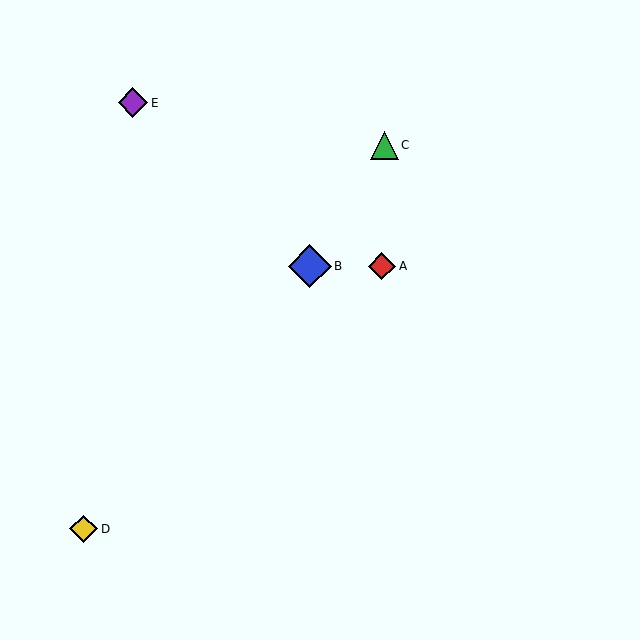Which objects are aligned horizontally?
Objects A, B are aligned horizontally.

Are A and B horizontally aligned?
Yes, both are at y≈266.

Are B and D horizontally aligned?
No, B is at y≈266 and D is at y≈529.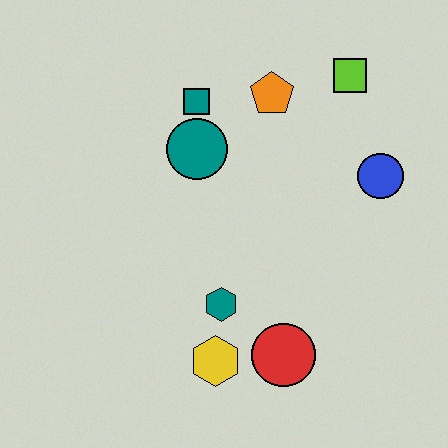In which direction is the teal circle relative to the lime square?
The teal circle is to the left of the lime square.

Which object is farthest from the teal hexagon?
The lime square is farthest from the teal hexagon.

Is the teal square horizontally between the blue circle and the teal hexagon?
No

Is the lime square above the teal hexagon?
Yes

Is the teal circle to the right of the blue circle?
No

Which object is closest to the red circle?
The yellow hexagon is closest to the red circle.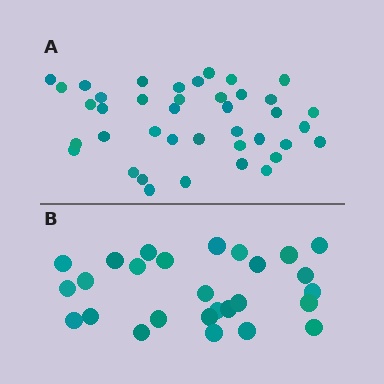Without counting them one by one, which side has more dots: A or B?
Region A (the top region) has more dots.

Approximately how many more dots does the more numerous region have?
Region A has approximately 15 more dots than region B.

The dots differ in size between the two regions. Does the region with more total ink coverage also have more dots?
No. Region B has more total ink coverage because its dots are larger, but region A actually contains more individual dots. Total area can be misleading — the number of items is what matters here.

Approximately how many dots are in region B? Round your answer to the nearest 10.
About 30 dots. (The exact count is 27, which rounds to 30.)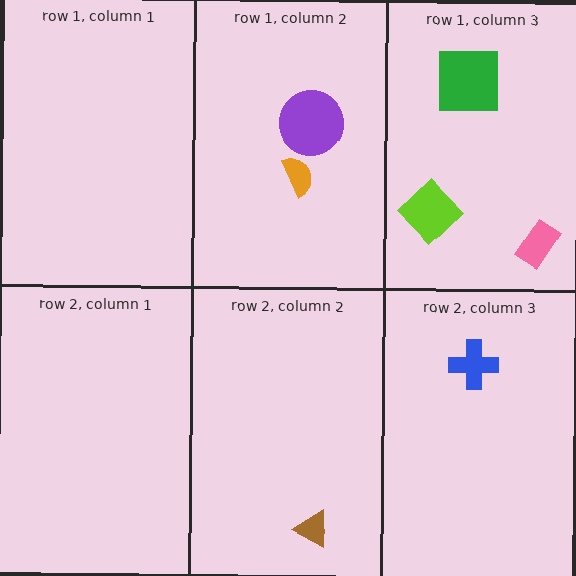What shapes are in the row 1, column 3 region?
The pink rectangle, the lime diamond, the green square.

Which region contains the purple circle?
The row 1, column 2 region.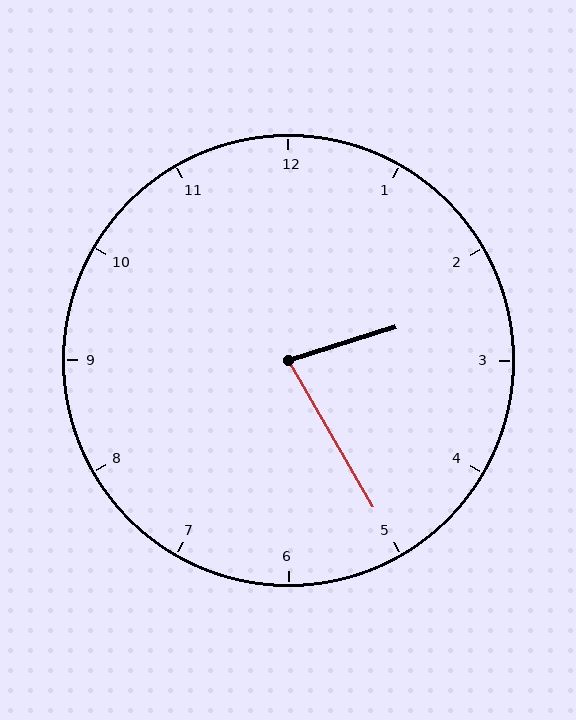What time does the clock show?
2:25.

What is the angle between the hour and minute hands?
Approximately 78 degrees.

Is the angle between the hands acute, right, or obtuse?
It is acute.